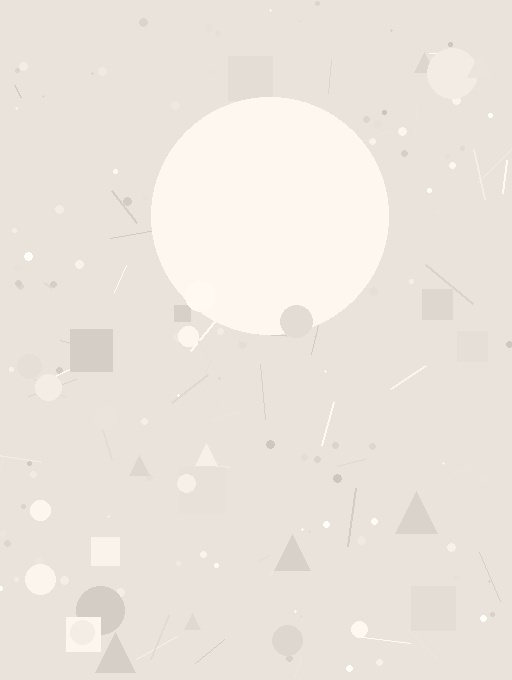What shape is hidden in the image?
A circle is hidden in the image.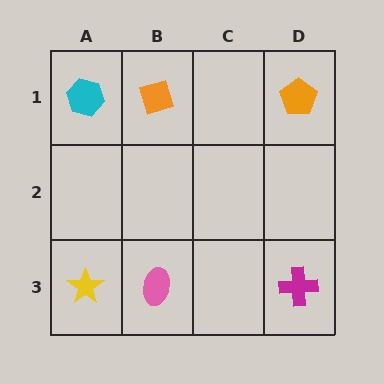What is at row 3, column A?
A yellow star.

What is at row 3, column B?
A pink ellipse.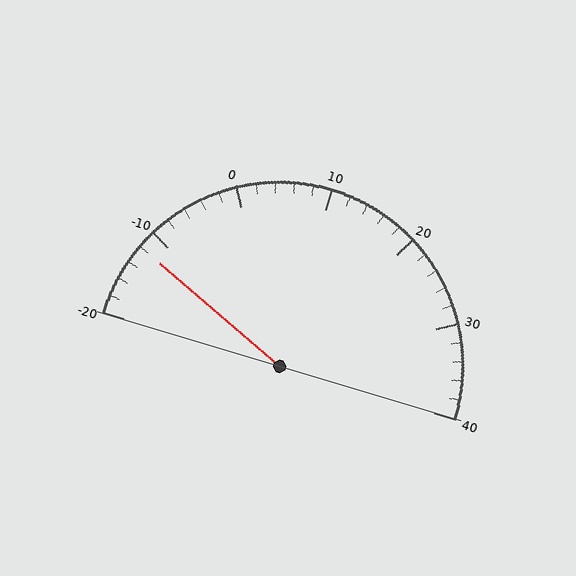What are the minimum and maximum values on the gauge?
The gauge ranges from -20 to 40.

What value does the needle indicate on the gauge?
The needle indicates approximately -12.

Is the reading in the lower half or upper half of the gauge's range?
The reading is in the lower half of the range (-20 to 40).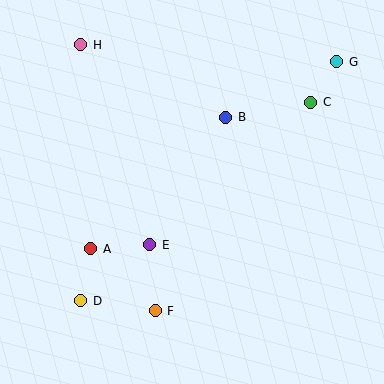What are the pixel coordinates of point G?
Point G is at (337, 62).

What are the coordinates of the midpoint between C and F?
The midpoint between C and F is at (233, 206).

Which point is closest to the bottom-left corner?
Point D is closest to the bottom-left corner.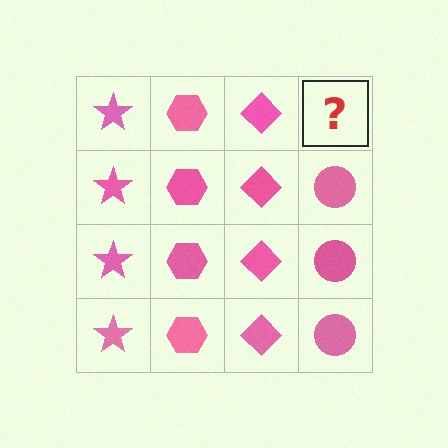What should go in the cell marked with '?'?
The missing cell should contain a pink circle.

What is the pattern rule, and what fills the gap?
The rule is that each column has a consistent shape. The gap should be filled with a pink circle.